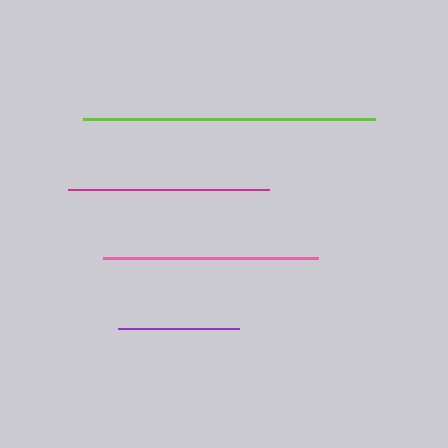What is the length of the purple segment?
The purple segment is approximately 122 pixels long.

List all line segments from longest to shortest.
From longest to shortest: lime, pink, magenta, purple.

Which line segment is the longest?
The lime line is the longest at approximately 292 pixels.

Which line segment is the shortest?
The purple line is the shortest at approximately 122 pixels.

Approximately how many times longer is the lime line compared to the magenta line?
The lime line is approximately 1.4 times the length of the magenta line.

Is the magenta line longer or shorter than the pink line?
The pink line is longer than the magenta line.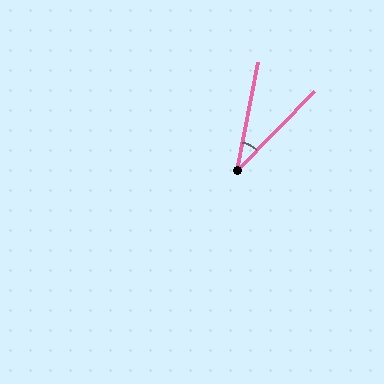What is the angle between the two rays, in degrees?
Approximately 33 degrees.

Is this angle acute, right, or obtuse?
It is acute.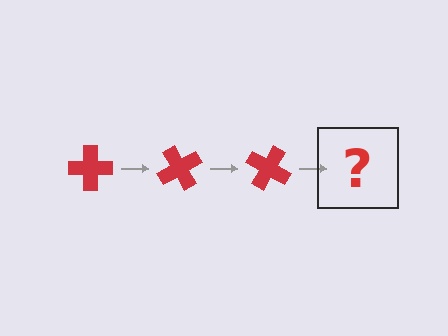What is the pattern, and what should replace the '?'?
The pattern is that the cross rotates 60 degrees each step. The '?' should be a red cross rotated 180 degrees.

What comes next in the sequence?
The next element should be a red cross rotated 180 degrees.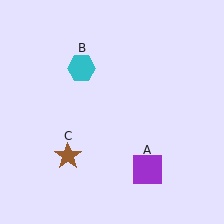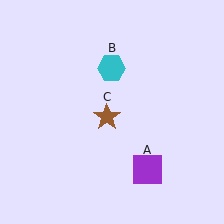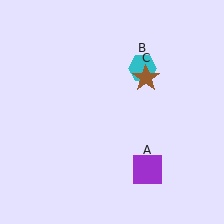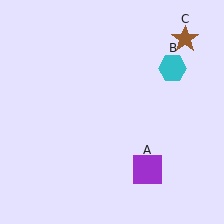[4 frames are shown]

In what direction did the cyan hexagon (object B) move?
The cyan hexagon (object B) moved right.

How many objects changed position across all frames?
2 objects changed position: cyan hexagon (object B), brown star (object C).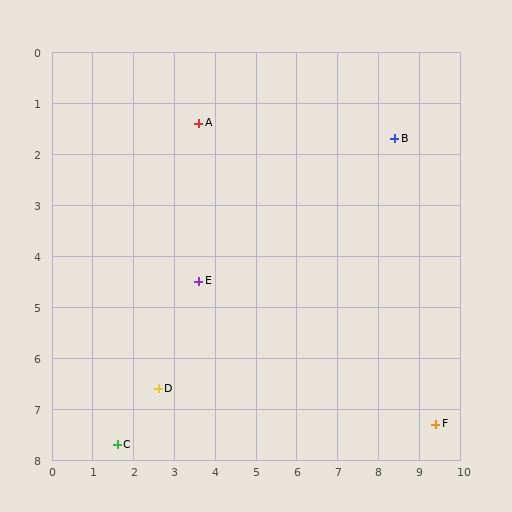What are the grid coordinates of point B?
Point B is at approximately (8.4, 1.7).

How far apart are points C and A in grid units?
Points C and A are about 6.6 grid units apart.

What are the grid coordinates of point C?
Point C is at approximately (1.6, 7.7).